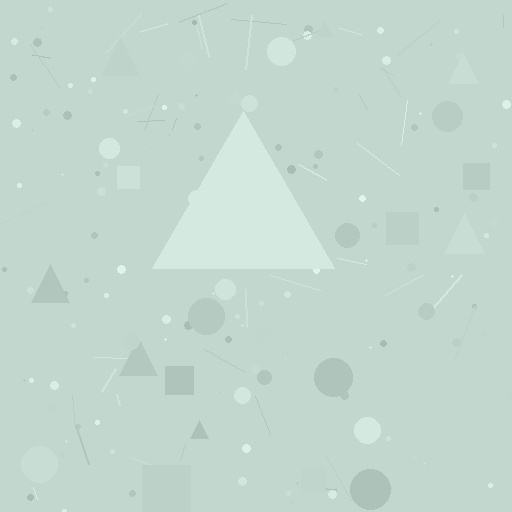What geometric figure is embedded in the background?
A triangle is embedded in the background.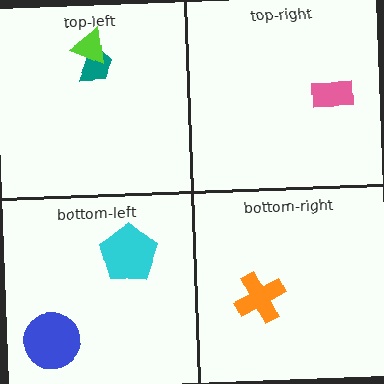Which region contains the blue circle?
The bottom-left region.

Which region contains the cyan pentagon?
The bottom-left region.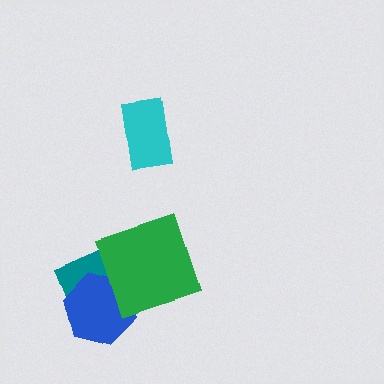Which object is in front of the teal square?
The blue hexagon is in front of the teal square.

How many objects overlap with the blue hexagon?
2 objects overlap with the blue hexagon.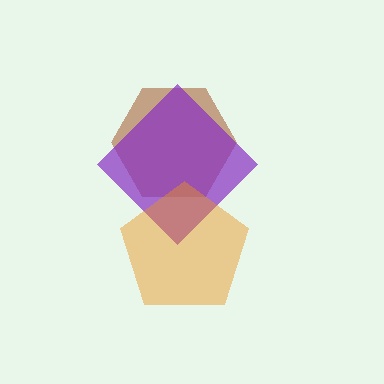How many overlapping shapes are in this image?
There are 3 overlapping shapes in the image.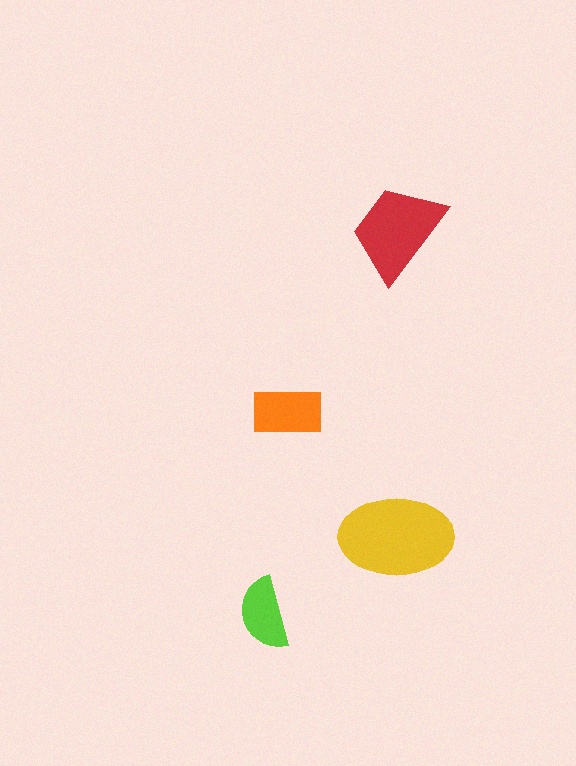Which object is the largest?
The yellow ellipse.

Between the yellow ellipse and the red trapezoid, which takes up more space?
The yellow ellipse.